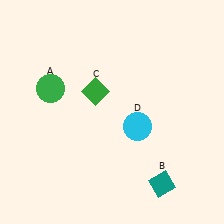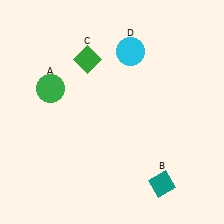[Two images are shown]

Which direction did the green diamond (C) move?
The green diamond (C) moved up.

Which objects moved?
The objects that moved are: the green diamond (C), the cyan circle (D).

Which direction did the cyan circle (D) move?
The cyan circle (D) moved up.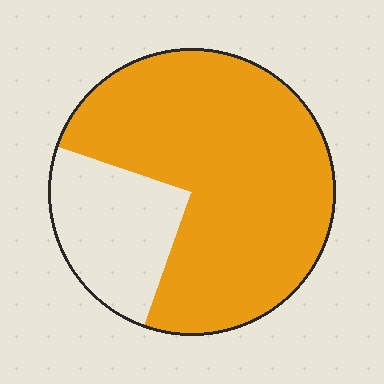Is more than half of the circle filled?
Yes.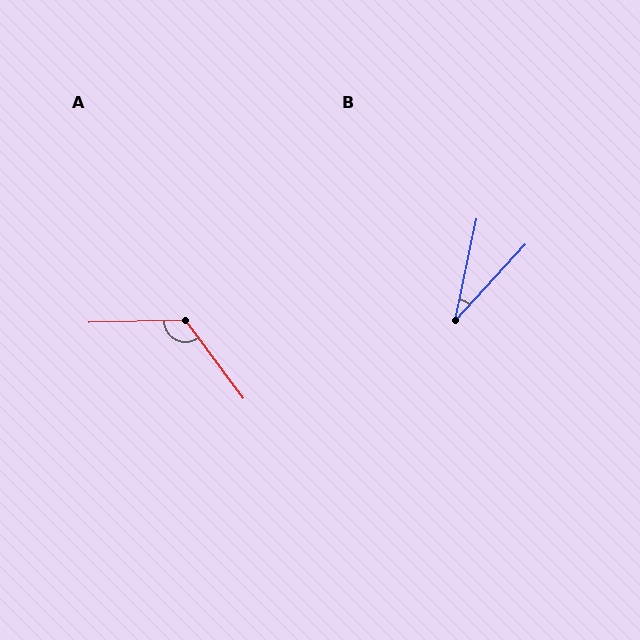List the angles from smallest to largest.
B (31°), A (125°).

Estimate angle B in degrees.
Approximately 31 degrees.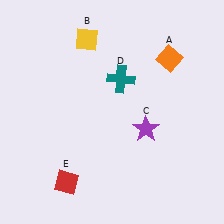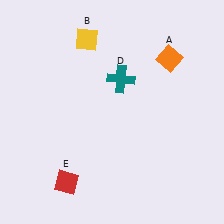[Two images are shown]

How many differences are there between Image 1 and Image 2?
There is 1 difference between the two images.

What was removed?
The purple star (C) was removed in Image 2.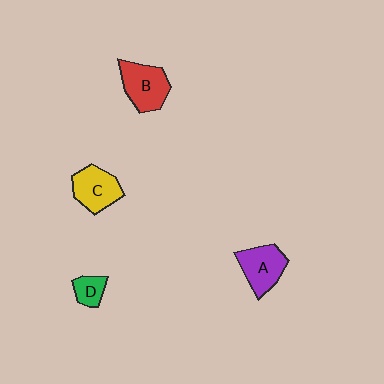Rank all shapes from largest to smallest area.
From largest to smallest: B (red), A (purple), C (yellow), D (green).